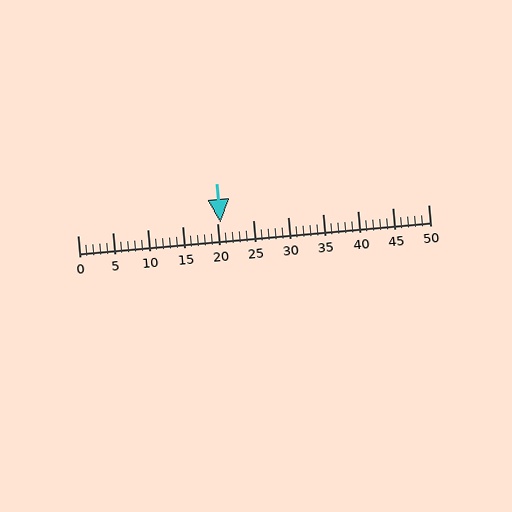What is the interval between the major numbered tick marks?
The major tick marks are spaced 5 units apart.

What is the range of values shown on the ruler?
The ruler shows values from 0 to 50.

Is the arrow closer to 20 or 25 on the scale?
The arrow is closer to 20.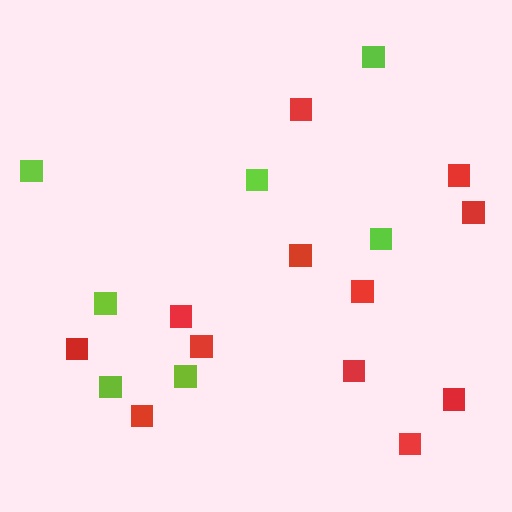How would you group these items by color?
There are 2 groups: one group of lime squares (7) and one group of red squares (12).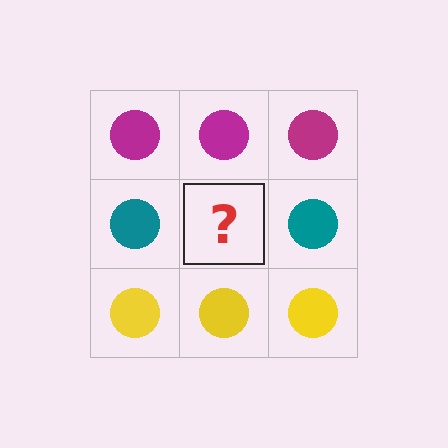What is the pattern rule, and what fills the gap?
The rule is that each row has a consistent color. The gap should be filled with a teal circle.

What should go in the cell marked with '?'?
The missing cell should contain a teal circle.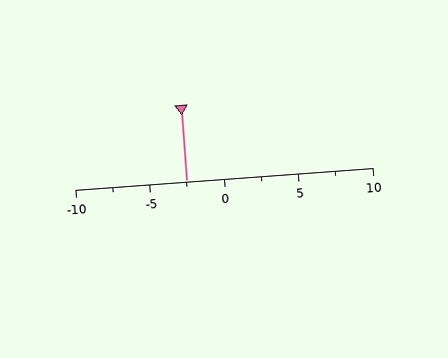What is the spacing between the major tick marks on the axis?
The major ticks are spaced 5 apart.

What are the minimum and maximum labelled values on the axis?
The axis runs from -10 to 10.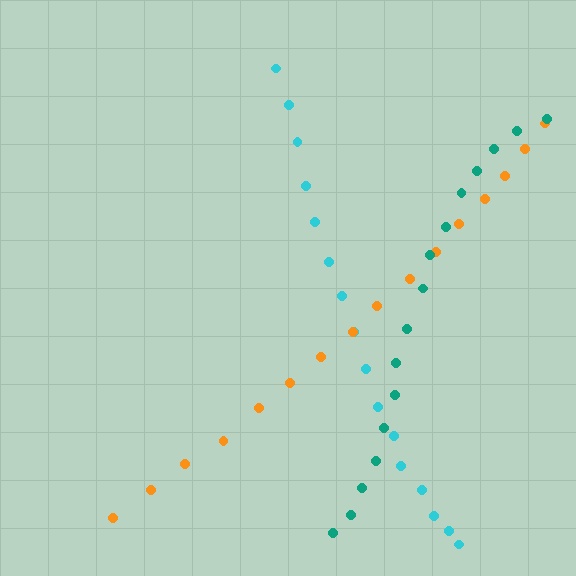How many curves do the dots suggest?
There are 3 distinct paths.